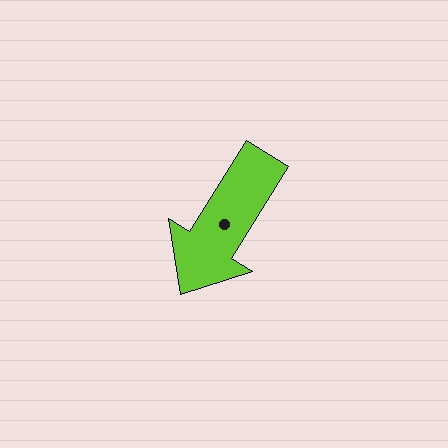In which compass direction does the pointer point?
Southwest.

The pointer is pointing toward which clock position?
Roughly 7 o'clock.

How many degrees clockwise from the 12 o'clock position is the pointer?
Approximately 212 degrees.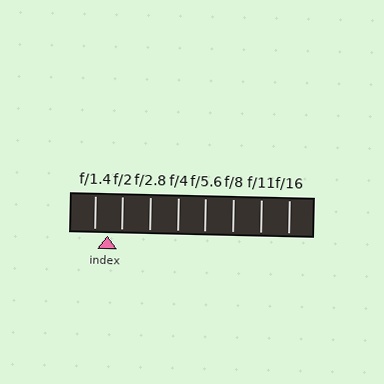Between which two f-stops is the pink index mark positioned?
The index mark is between f/1.4 and f/2.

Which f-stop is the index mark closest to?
The index mark is closest to f/2.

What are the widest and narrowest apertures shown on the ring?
The widest aperture shown is f/1.4 and the narrowest is f/16.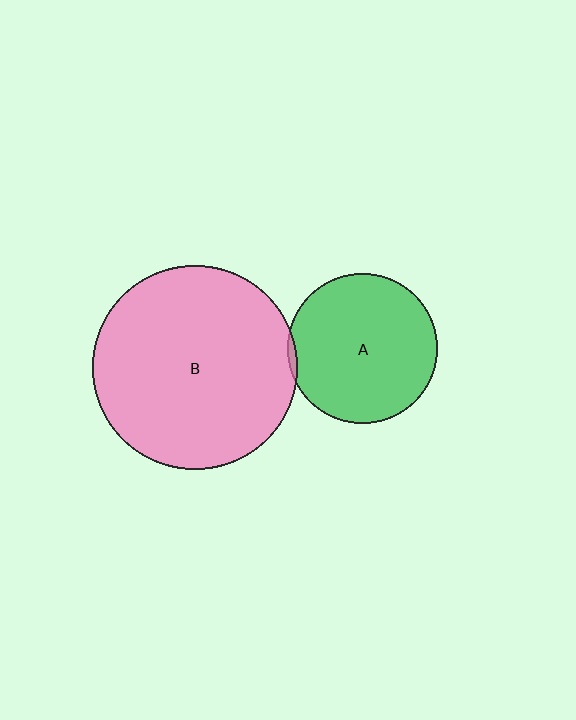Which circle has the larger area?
Circle B (pink).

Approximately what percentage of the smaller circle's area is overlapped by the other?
Approximately 5%.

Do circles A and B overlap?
Yes.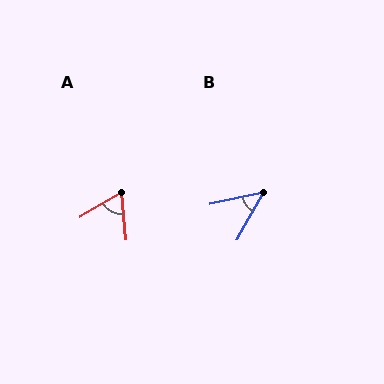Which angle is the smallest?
B, at approximately 48 degrees.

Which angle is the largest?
A, at approximately 64 degrees.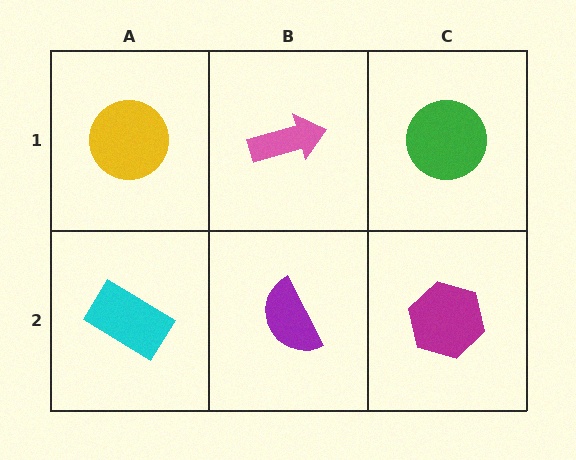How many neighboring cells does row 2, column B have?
3.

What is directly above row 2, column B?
A pink arrow.